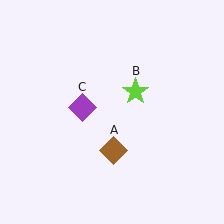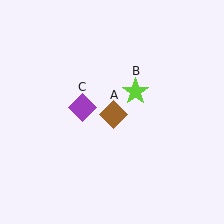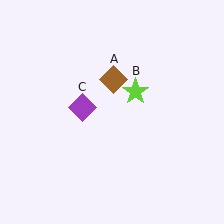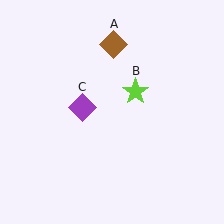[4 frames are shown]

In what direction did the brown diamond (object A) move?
The brown diamond (object A) moved up.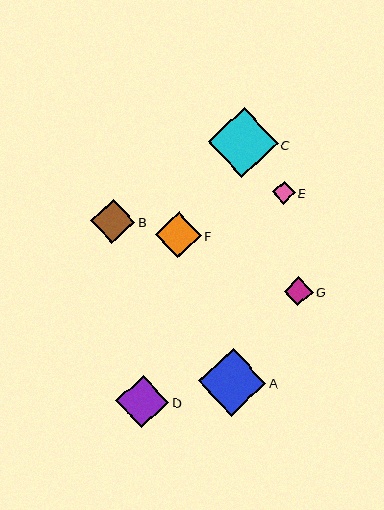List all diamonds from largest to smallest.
From largest to smallest: C, A, D, F, B, G, E.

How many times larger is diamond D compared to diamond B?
Diamond D is approximately 1.2 times the size of diamond B.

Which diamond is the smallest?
Diamond E is the smallest with a size of approximately 23 pixels.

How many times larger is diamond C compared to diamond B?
Diamond C is approximately 1.6 times the size of diamond B.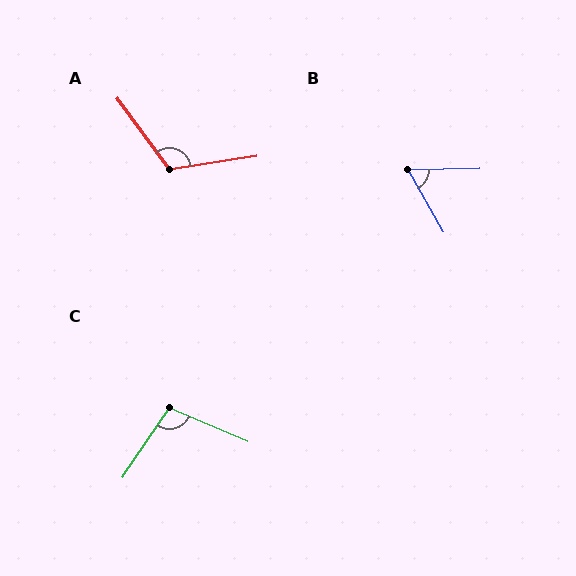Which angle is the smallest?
B, at approximately 62 degrees.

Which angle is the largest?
A, at approximately 118 degrees.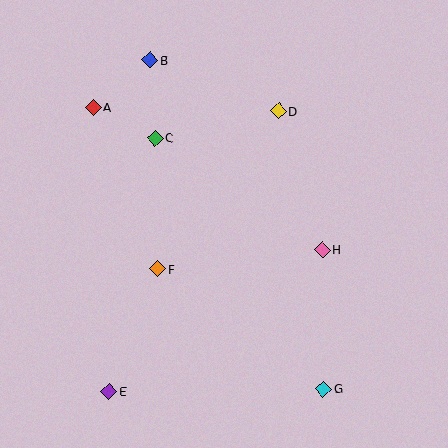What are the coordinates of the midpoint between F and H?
The midpoint between F and H is at (240, 259).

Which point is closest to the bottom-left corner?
Point E is closest to the bottom-left corner.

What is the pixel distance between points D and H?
The distance between D and H is 145 pixels.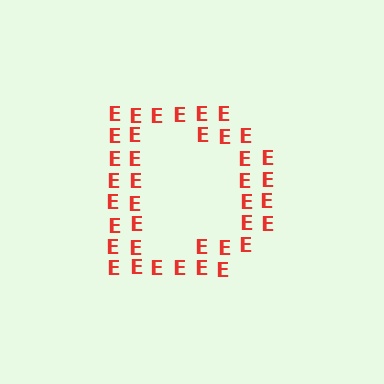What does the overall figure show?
The overall figure shows the letter D.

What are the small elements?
The small elements are letter E's.